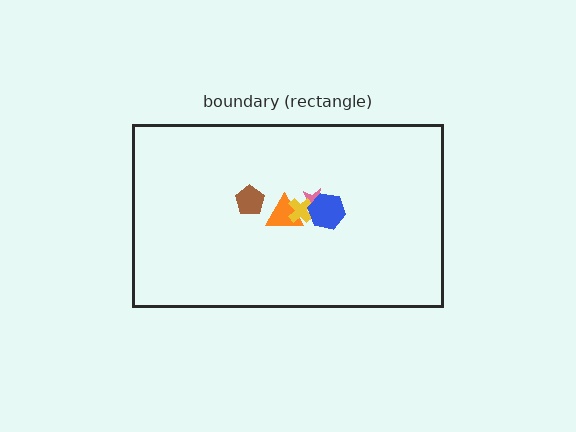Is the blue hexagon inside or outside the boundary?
Inside.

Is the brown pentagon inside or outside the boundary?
Inside.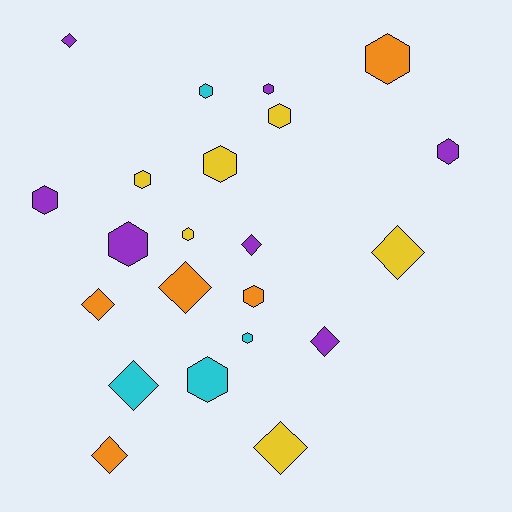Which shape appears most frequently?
Hexagon, with 13 objects.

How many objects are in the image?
There are 22 objects.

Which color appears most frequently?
Purple, with 7 objects.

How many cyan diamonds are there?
There is 1 cyan diamond.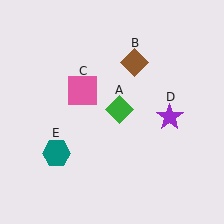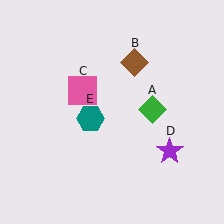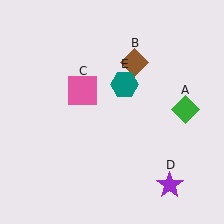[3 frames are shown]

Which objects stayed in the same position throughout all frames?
Brown diamond (object B) and pink square (object C) remained stationary.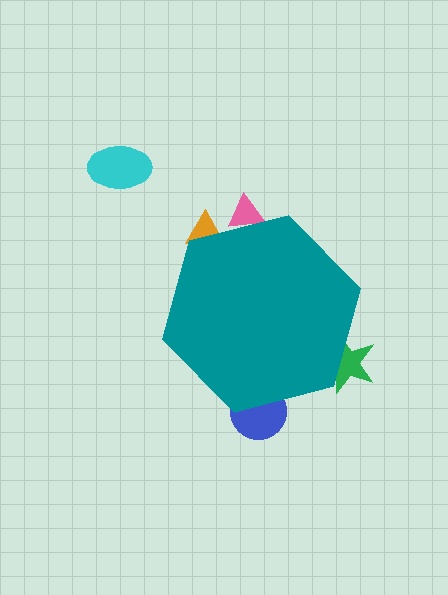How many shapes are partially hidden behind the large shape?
4 shapes are partially hidden.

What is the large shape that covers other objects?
A teal hexagon.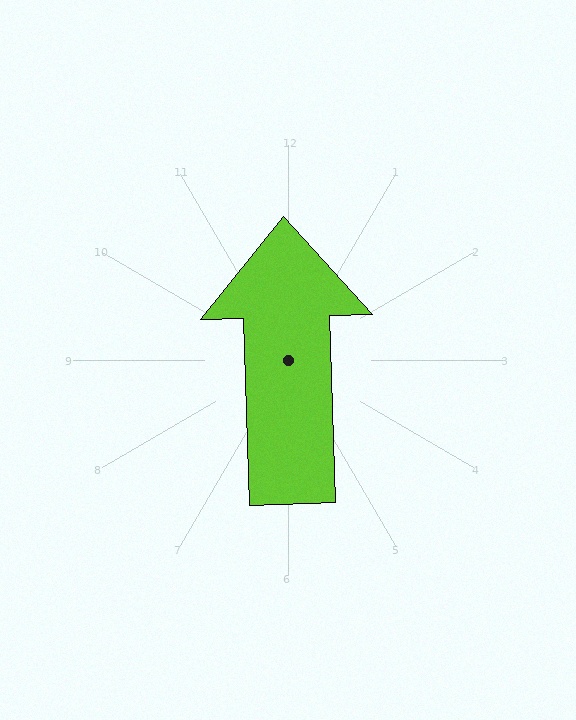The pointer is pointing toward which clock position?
Roughly 12 o'clock.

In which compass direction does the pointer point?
North.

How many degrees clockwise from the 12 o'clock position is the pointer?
Approximately 358 degrees.